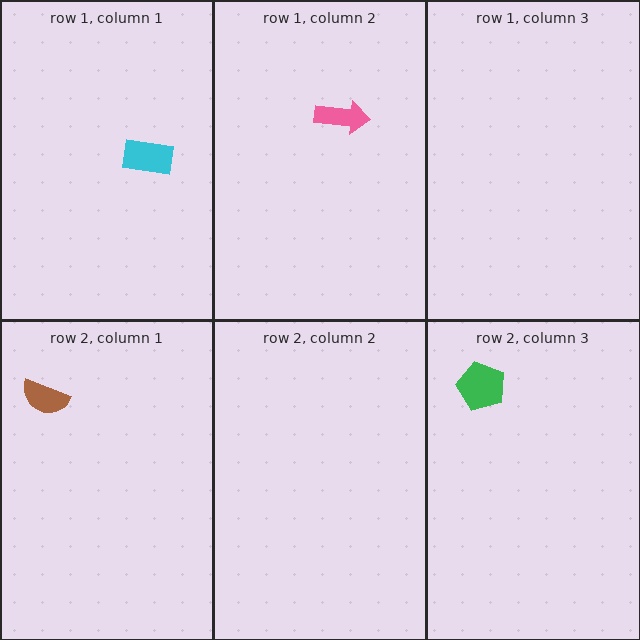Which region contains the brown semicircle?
The row 2, column 1 region.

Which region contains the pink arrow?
The row 1, column 2 region.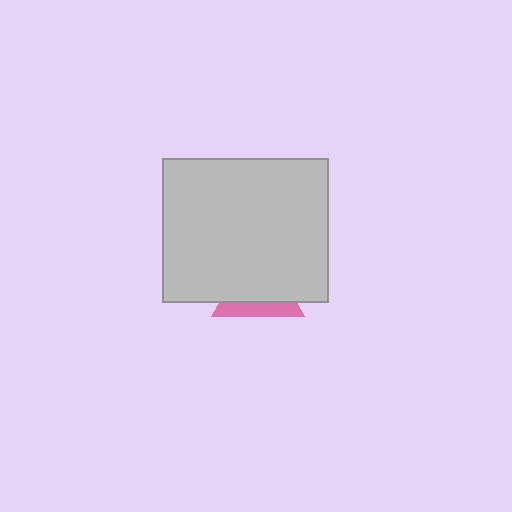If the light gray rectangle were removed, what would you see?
You would see the complete pink triangle.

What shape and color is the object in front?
The object in front is a light gray rectangle.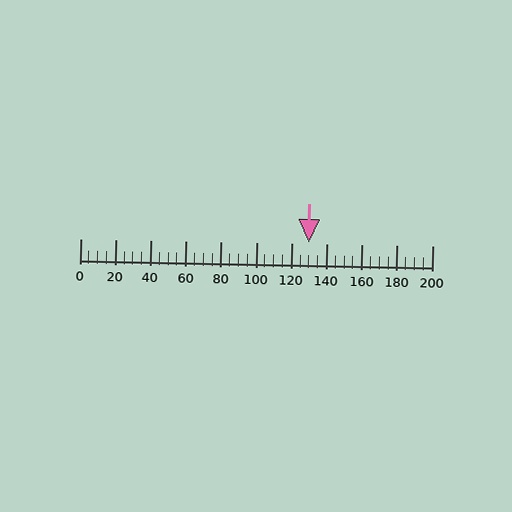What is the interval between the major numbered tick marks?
The major tick marks are spaced 20 units apart.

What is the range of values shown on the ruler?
The ruler shows values from 0 to 200.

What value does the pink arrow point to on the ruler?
The pink arrow points to approximately 130.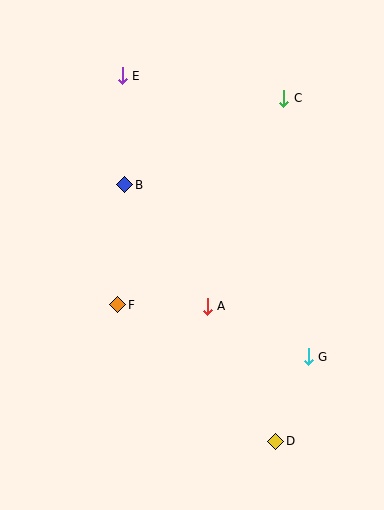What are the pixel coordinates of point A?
Point A is at (207, 306).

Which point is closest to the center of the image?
Point A at (207, 306) is closest to the center.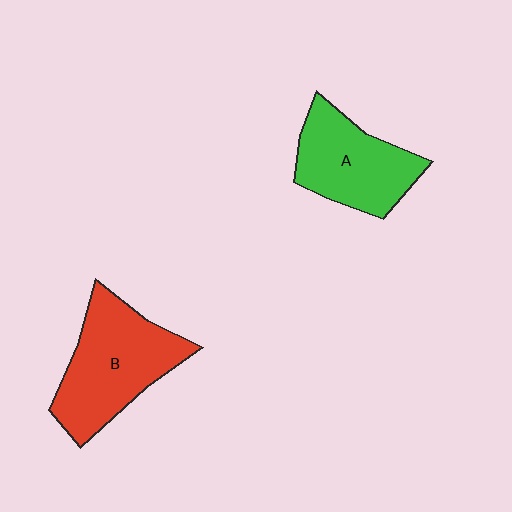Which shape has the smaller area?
Shape A (green).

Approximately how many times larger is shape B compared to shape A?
Approximately 1.2 times.